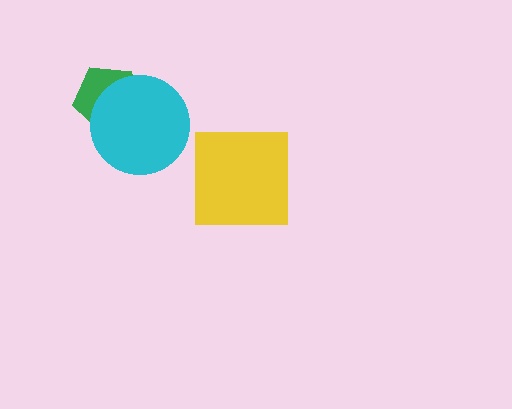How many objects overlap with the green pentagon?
1 object overlaps with the green pentagon.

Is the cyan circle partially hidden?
No, no other shape covers it.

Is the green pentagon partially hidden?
Yes, it is partially covered by another shape.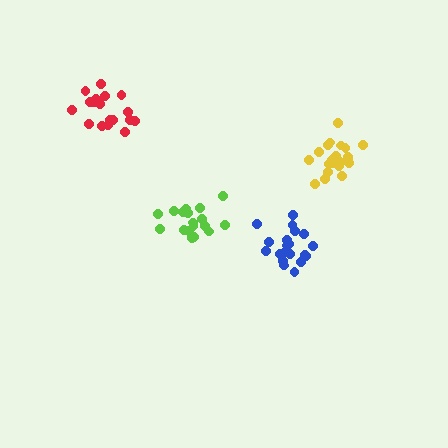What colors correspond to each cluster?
The clusters are colored: blue, red, yellow, lime.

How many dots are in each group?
Group 1: 20 dots, Group 2: 18 dots, Group 3: 21 dots, Group 4: 18 dots (77 total).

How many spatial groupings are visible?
There are 4 spatial groupings.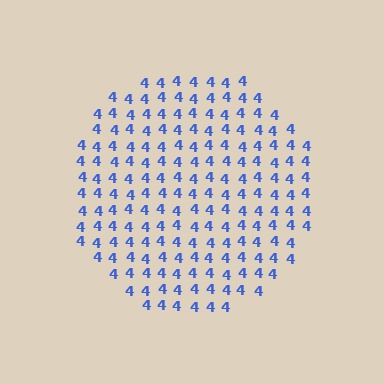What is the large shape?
The large shape is a circle.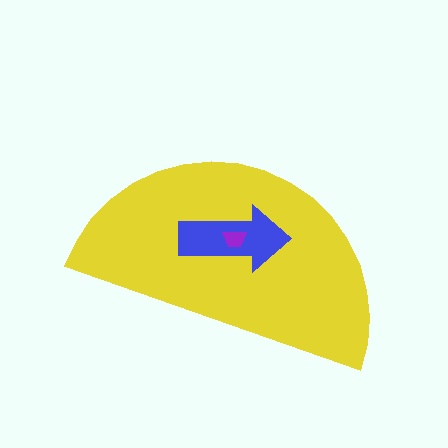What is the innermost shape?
The purple trapezoid.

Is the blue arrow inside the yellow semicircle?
Yes.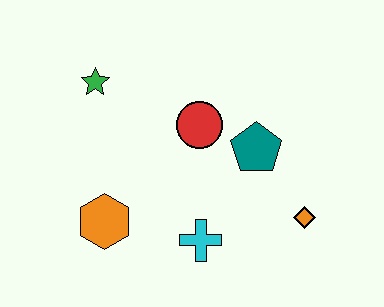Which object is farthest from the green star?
The orange diamond is farthest from the green star.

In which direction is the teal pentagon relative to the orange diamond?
The teal pentagon is above the orange diamond.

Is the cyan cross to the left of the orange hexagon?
No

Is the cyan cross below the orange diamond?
Yes